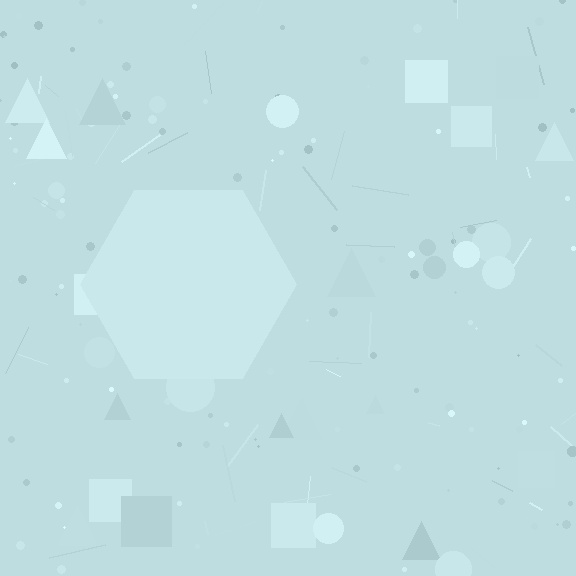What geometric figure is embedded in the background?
A hexagon is embedded in the background.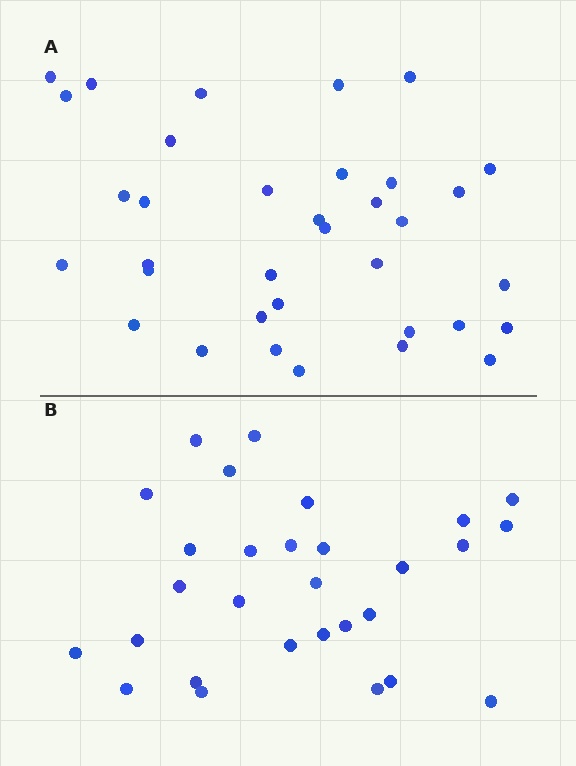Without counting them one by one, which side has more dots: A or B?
Region A (the top region) has more dots.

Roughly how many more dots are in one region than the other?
Region A has about 6 more dots than region B.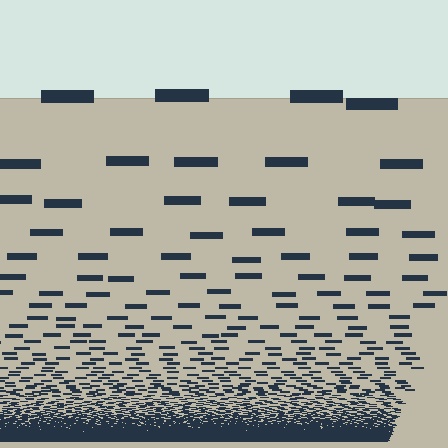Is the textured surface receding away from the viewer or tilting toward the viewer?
The surface appears to tilt toward the viewer. Texture elements get larger and sparser toward the top.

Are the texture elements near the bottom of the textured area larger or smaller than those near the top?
Smaller. The gradient is inverted — elements near the bottom are smaller and denser.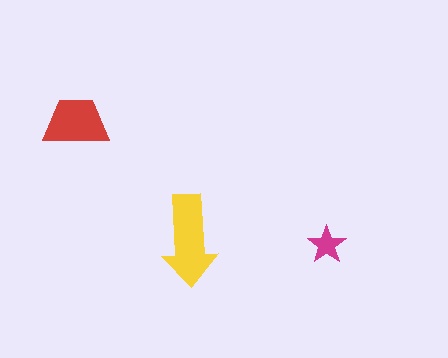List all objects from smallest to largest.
The magenta star, the red trapezoid, the yellow arrow.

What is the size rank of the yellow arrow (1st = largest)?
1st.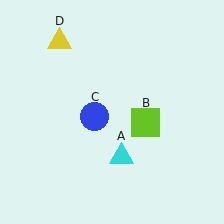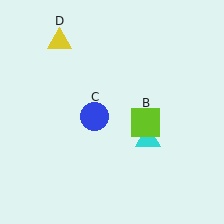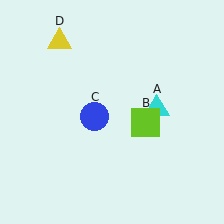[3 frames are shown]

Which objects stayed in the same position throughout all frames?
Lime square (object B) and blue circle (object C) and yellow triangle (object D) remained stationary.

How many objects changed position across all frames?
1 object changed position: cyan triangle (object A).